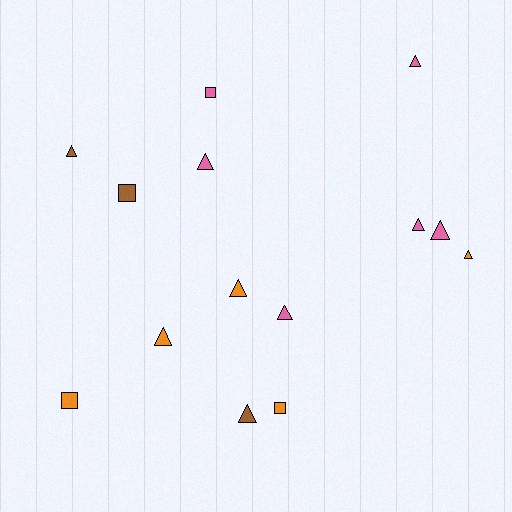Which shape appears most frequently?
Triangle, with 10 objects.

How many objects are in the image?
There are 14 objects.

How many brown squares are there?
There is 1 brown square.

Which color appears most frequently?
Pink, with 6 objects.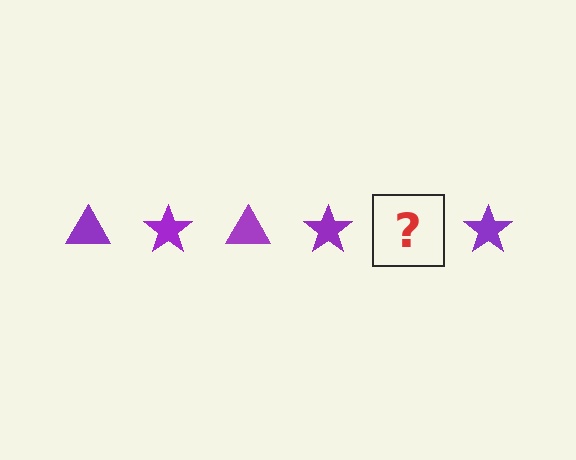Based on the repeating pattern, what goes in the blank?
The blank should be a purple triangle.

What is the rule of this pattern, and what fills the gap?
The rule is that the pattern cycles through triangle, star shapes in purple. The gap should be filled with a purple triangle.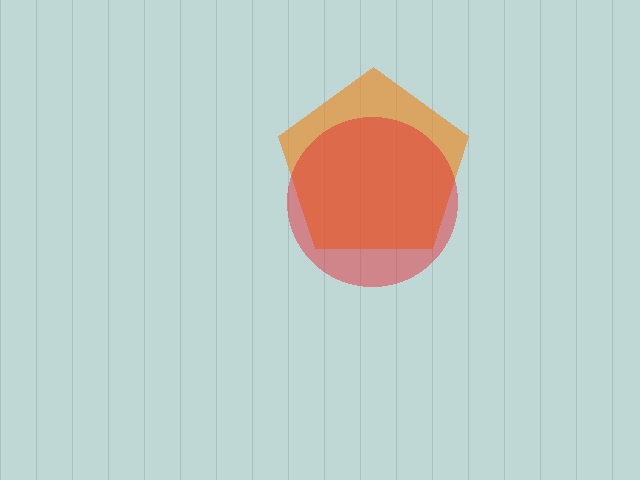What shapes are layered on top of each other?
The layered shapes are: an orange pentagon, a red circle.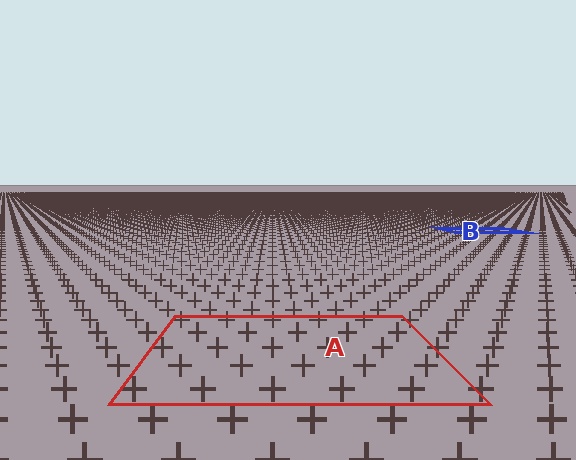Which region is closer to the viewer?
Region A is closer. The texture elements there are larger and more spread out.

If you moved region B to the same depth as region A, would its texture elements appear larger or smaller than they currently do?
They would appear larger. At a closer depth, the same texture elements are projected at a bigger on-screen size.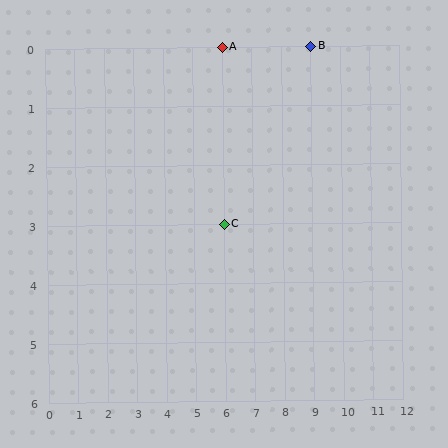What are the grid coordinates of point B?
Point B is at grid coordinates (9, 0).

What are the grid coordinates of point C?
Point C is at grid coordinates (6, 3).